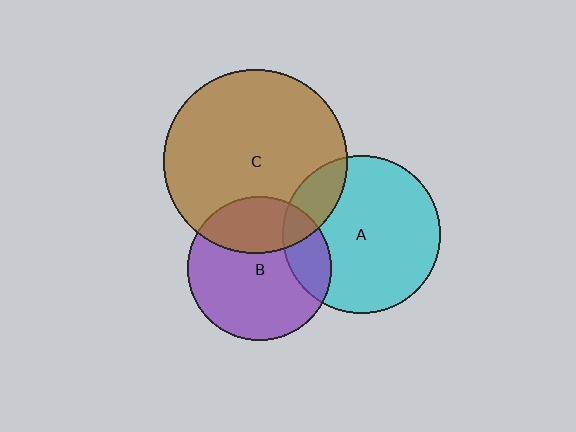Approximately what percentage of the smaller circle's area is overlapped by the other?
Approximately 15%.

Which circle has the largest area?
Circle C (brown).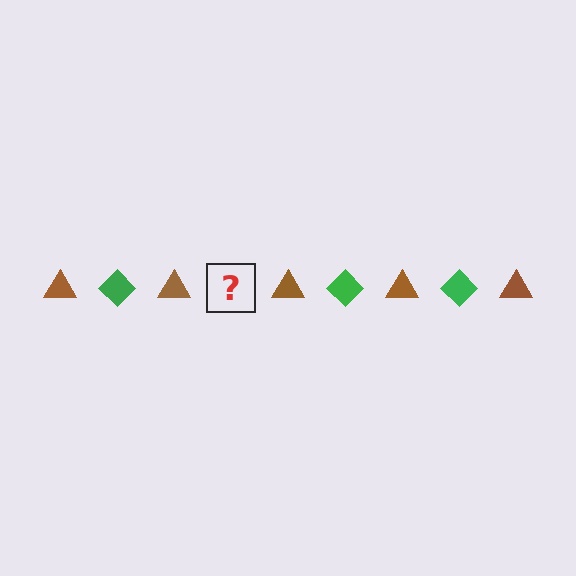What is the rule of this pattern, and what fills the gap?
The rule is that the pattern alternates between brown triangle and green diamond. The gap should be filled with a green diamond.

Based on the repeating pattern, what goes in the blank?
The blank should be a green diamond.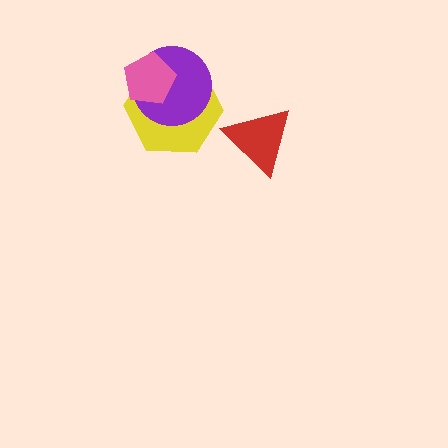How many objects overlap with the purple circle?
2 objects overlap with the purple circle.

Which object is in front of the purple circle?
The pink pentagon is in front of the purple circle.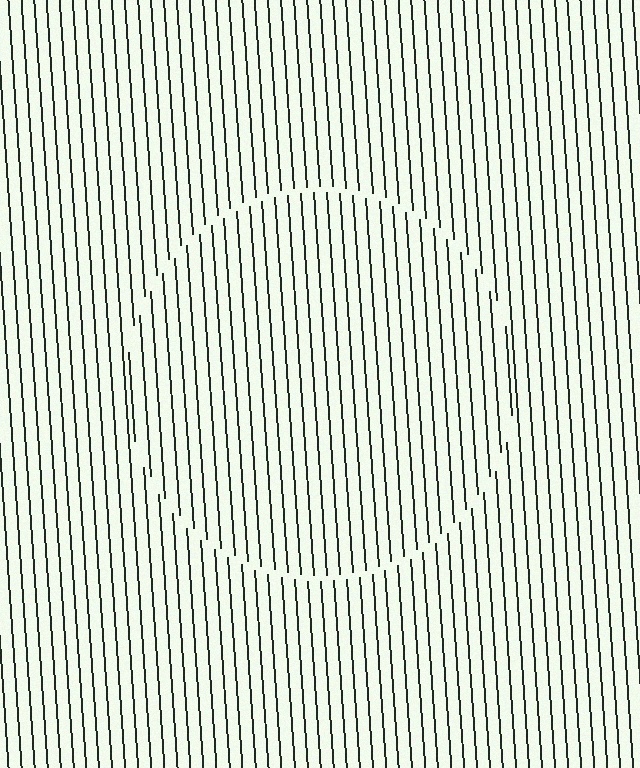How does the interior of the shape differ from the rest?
The interior of the shape contains the same grating, shifted by half a period — the contour is defined by the phase discontinuity where line-ends from the inner and outer gratings abut.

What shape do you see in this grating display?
An illusory circle. The interior of the shape contains the same grating, shifted by half a period — the contour is defined by the phase discontinuity where line-ends from the inner and outer gratings abut.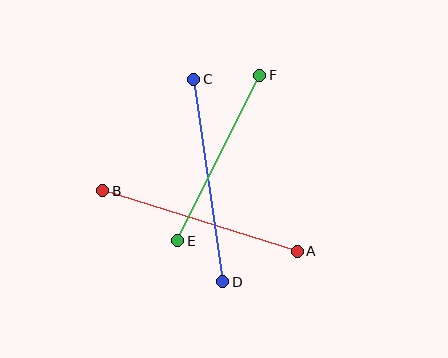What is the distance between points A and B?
The distance is approximately 204 pixels.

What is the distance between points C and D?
The distance is approximately 205 pixels.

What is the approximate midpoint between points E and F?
The midpoint is at approximately (219, 158) pixels.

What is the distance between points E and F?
The distance is approximately 185 pixels.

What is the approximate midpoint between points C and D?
The midpoint is at approximately (208, 181) pixels.